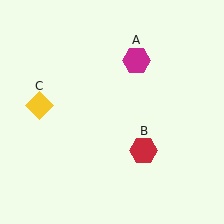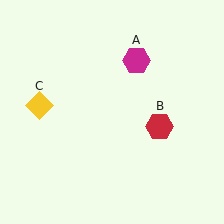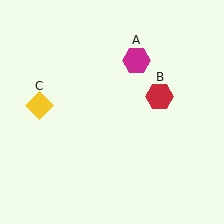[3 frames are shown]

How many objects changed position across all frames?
1 object changed position: red hexagon (object B).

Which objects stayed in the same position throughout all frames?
Magenta hexagon (object A) and yellow diamond (object C) remained stationary.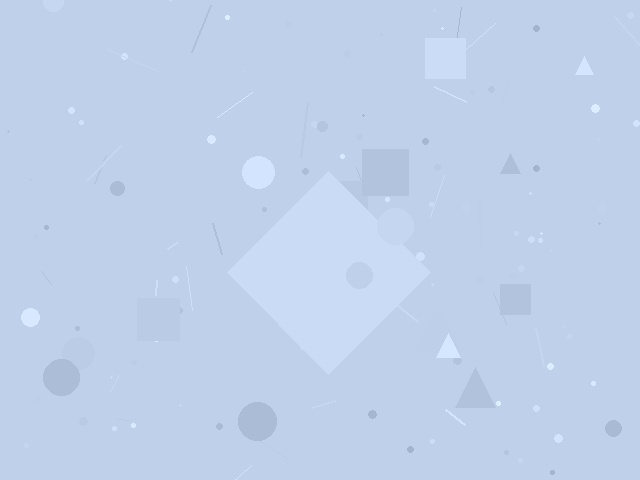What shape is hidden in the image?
A diamond is hidden in the image.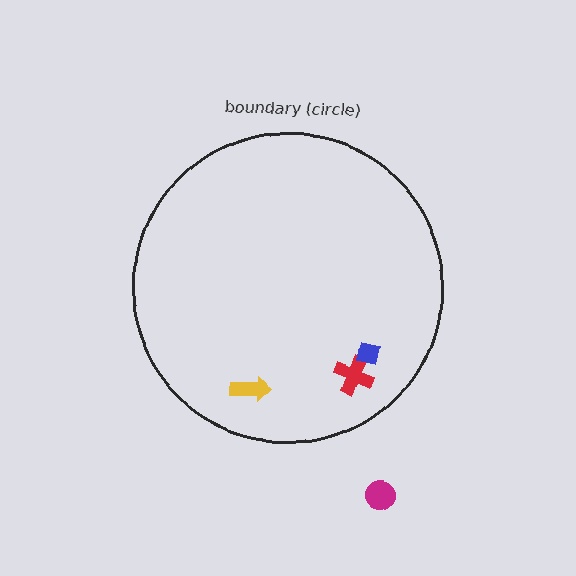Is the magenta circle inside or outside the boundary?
Outside.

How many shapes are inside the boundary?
3 inside, 1 outside.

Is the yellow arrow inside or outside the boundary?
Inside.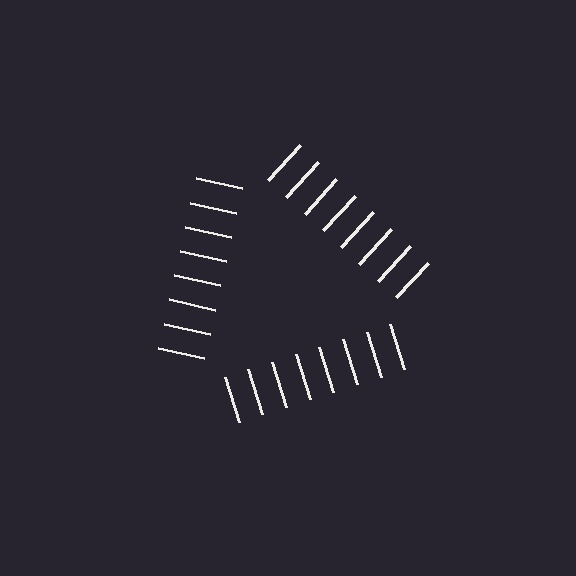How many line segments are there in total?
24 — 8 along each of the 3 edges.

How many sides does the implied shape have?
3 sides — the line-ends trace a triangle.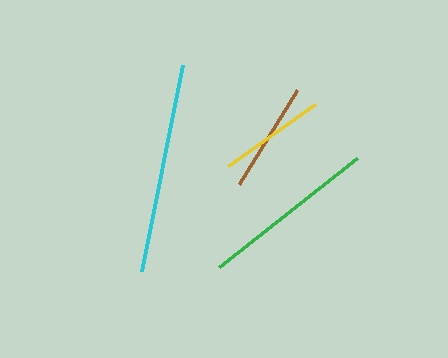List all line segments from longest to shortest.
From longest to shortest: cyan, green, brown, yellow.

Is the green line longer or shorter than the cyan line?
The cyan line is longer than the green line.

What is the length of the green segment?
The green segment is approximately 176 pixels long.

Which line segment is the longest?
The cyan line is the longest at approximately 210 pixels.